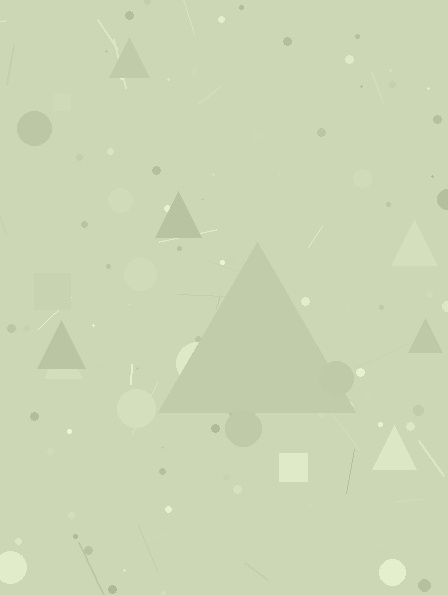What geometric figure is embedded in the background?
A triangle is embedded in the background.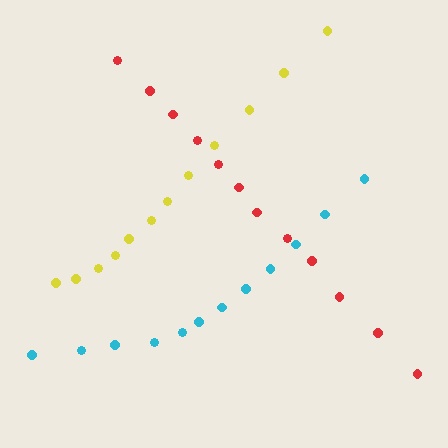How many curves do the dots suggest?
There are 3 distinct paths.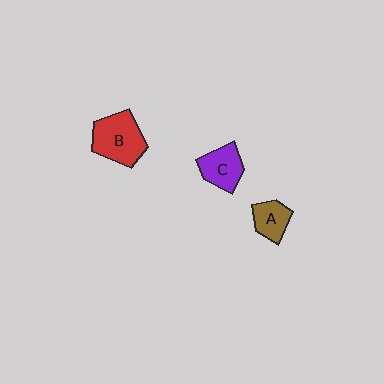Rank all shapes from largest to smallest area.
From largest to smallest: B (red), C (purple), A (brown).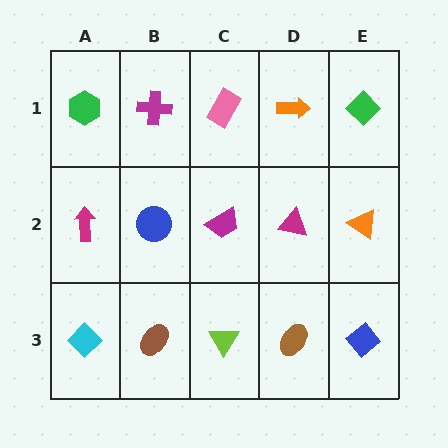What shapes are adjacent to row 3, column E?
An orange triangle (row 2, column E), a brown ellipse (row 3, column D).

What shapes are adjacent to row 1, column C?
A magenta trapezoid (row 2, column C), a magenta cross (row 1, column B), an orange arrow (row 1, column D).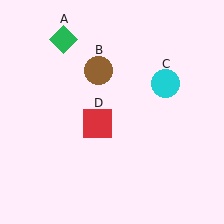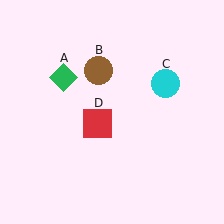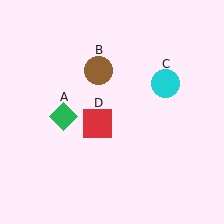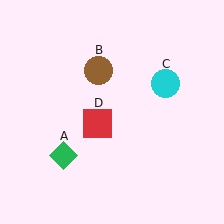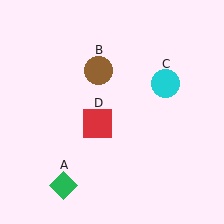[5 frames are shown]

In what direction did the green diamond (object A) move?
The green diamond (object A) moved down.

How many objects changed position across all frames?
1 object changed position: green diamond (object A).